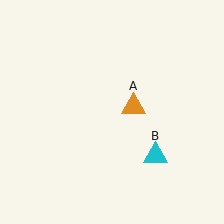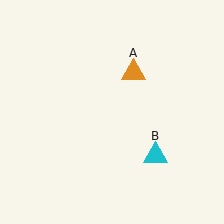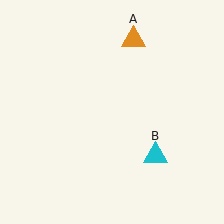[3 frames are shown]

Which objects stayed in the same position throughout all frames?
Cyan triangle (object B) remained stationary.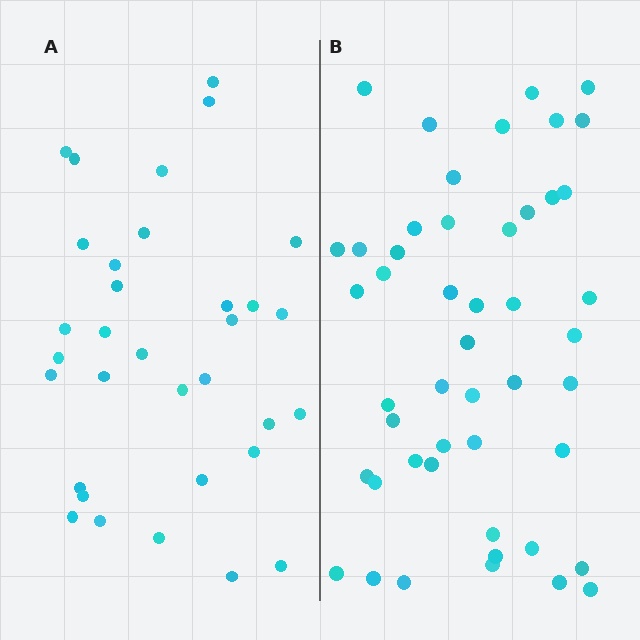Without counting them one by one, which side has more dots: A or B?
Region B (the right region) has more dots.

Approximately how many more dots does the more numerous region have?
Region B has approximately 15 more dots than region A.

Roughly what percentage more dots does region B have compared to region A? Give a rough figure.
About 45% more.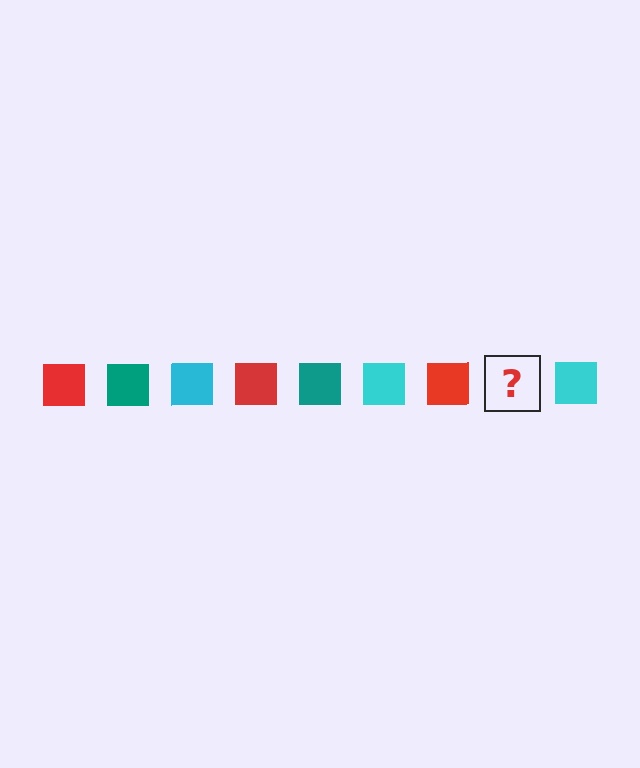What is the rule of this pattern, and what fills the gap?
The rule is that the pattern cycles through red, teal, cyan squares. The gap should be filled with a teal square.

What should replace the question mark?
The question mark should be replaced with a teal square.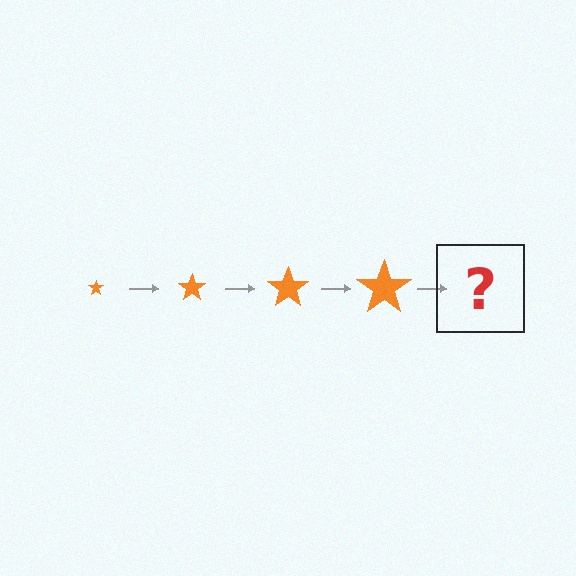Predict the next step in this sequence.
The next step is an orange star, larger than the previous one.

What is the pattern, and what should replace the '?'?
The pattern is that the star gets progressively larger each step. The '?' should be an orange star, larger than the previous one.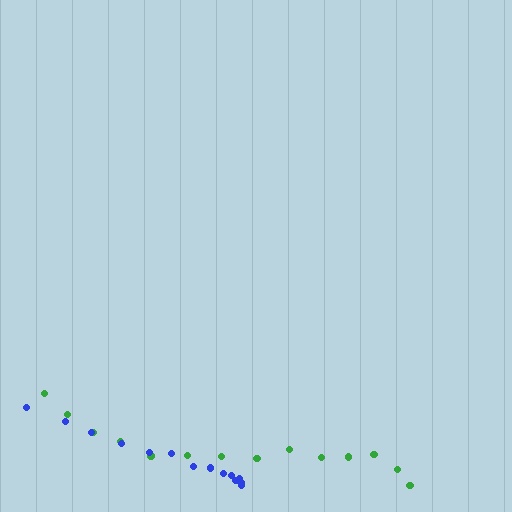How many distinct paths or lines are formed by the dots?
There are 2 distinct paths.